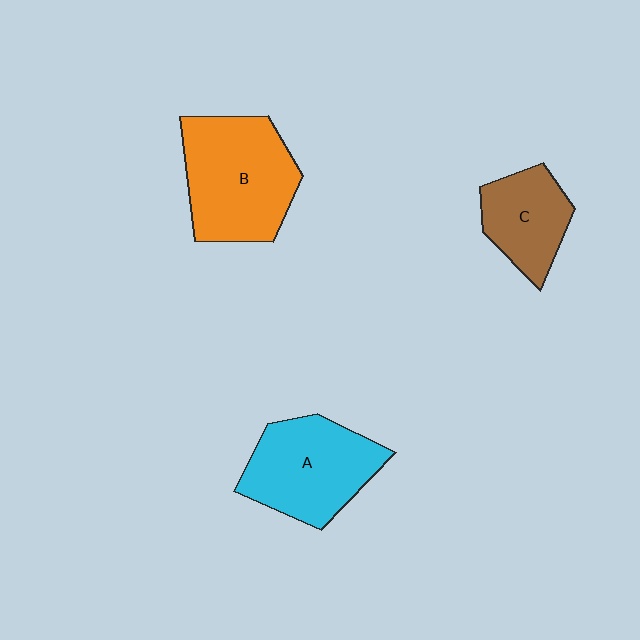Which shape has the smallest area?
Shape C (brown).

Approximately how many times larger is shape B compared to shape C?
Approximately 1.7 times.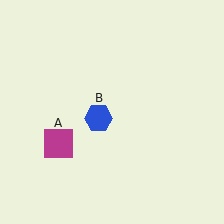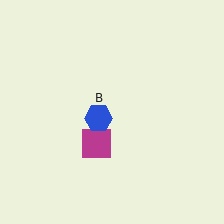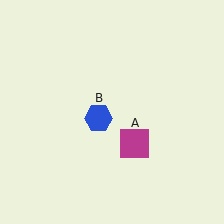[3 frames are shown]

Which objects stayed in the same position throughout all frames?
Blue hexagon (object B) remained stationary.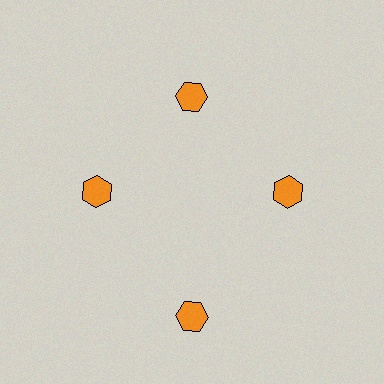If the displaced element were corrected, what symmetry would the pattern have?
It would have 4-fold rotational symmetry — the pattern would map onto itself every 90 degrees.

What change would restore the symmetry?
The symmetry would be restored by moving it inward, back onto the ring so that all 4 hexagons sit at equal angles and equal distance from the center.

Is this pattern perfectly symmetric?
No. The 4 orange hexagons are arranged in a ring, but one element near the 6 o'clock position is pushed outward from the center, breaking the 4-fold rotational symmetry.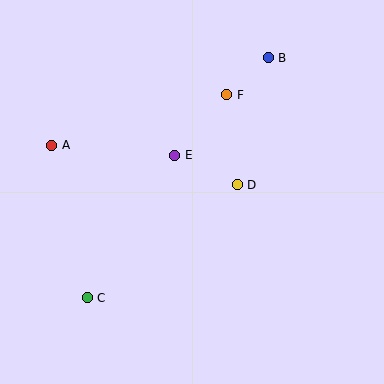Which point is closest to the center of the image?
Point E at (175, 155) is closest to the center.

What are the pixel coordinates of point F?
Point F is at (227, 95).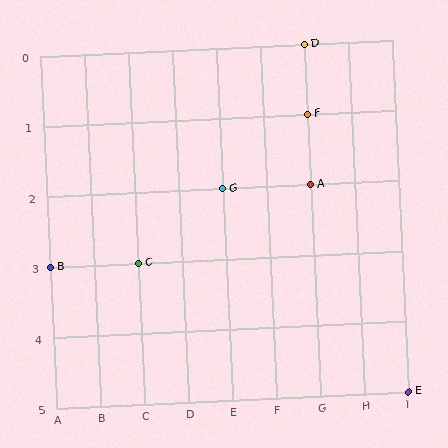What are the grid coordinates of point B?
Point B is at grid coordinates (A, 3).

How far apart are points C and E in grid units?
Points C and E are 6 columns and 2 rows apart (about 6.3 grid units diagonally).